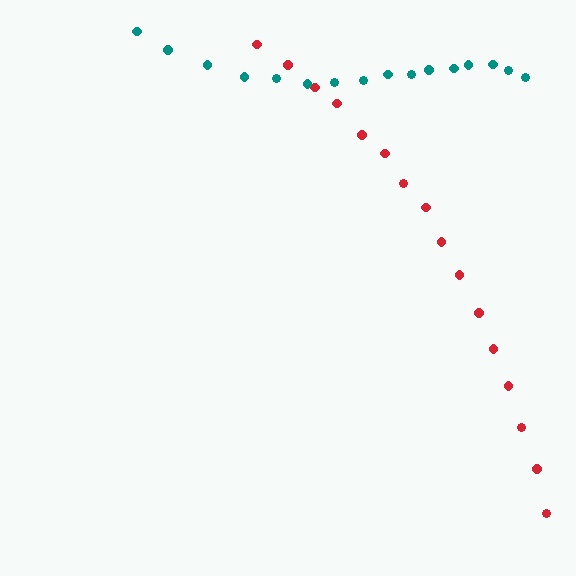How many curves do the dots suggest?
There are 2 distinct paths.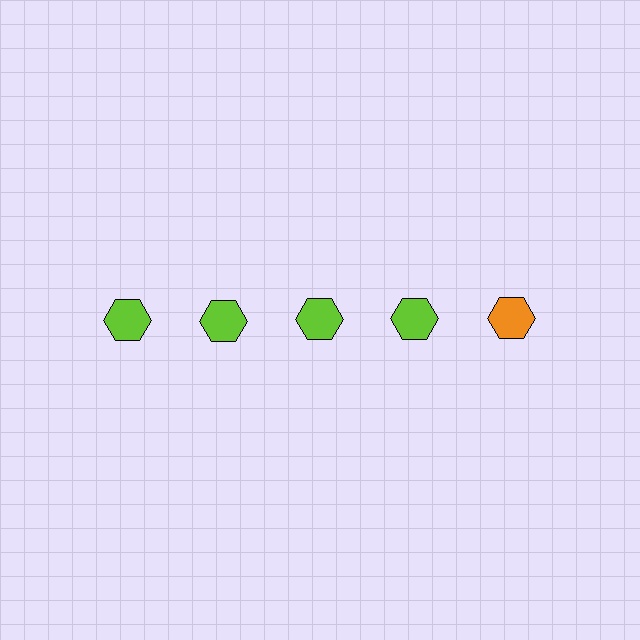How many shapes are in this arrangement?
There are 5 shapes arranged in a grid pattern.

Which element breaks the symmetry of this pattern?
The orange hexagon in the top row, rightmost column breaks the symmetry. All other shapes are lime hexagons.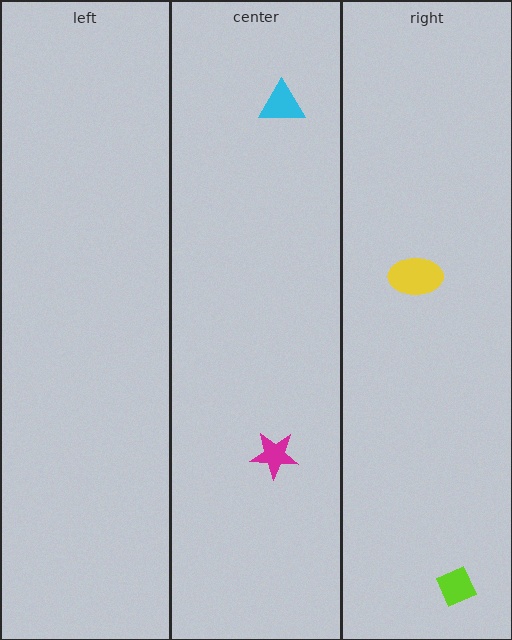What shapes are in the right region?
The lime diamond, the yellow ellipse.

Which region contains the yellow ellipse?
The right region.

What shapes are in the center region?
The cyan triangle, the magenta star.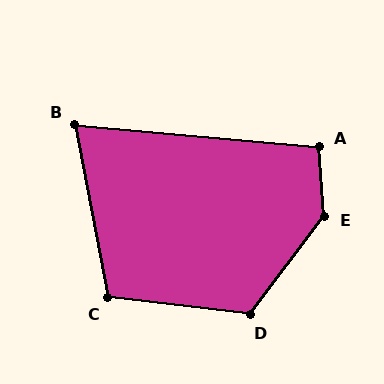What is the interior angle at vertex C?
Approximately 107 degrees (obtuse).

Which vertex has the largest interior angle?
E, at approximately 138 degrees.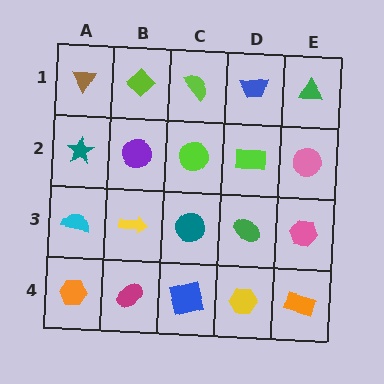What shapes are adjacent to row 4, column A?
A cyan semicircle (row 3, column A), a magenta ellipse (row 4, column B).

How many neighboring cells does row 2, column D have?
4.